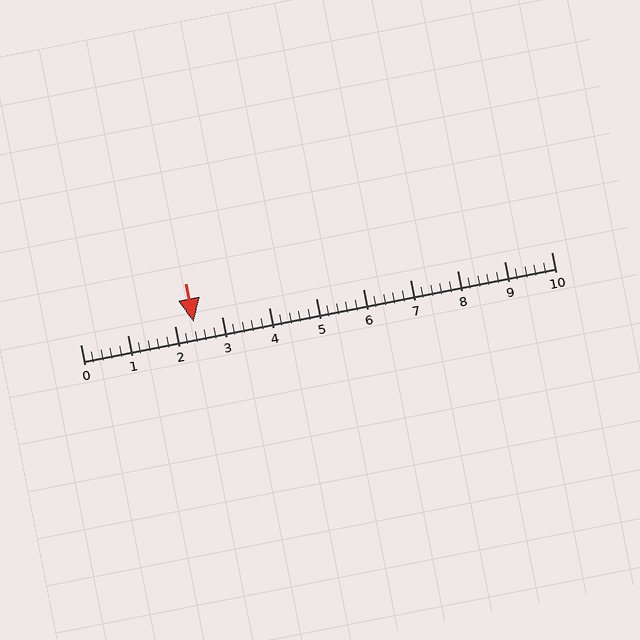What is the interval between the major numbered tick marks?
The major tick marks are spaced 1 units apart.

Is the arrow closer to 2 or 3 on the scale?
The arrow is closer to 2.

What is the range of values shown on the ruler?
The ruler shows values from 0 to 10.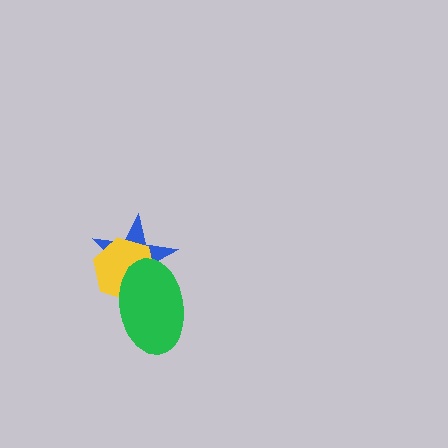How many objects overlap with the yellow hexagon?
2 objects overlap with the yellow hexagon.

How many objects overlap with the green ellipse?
2 objects overlap with the green ellipse.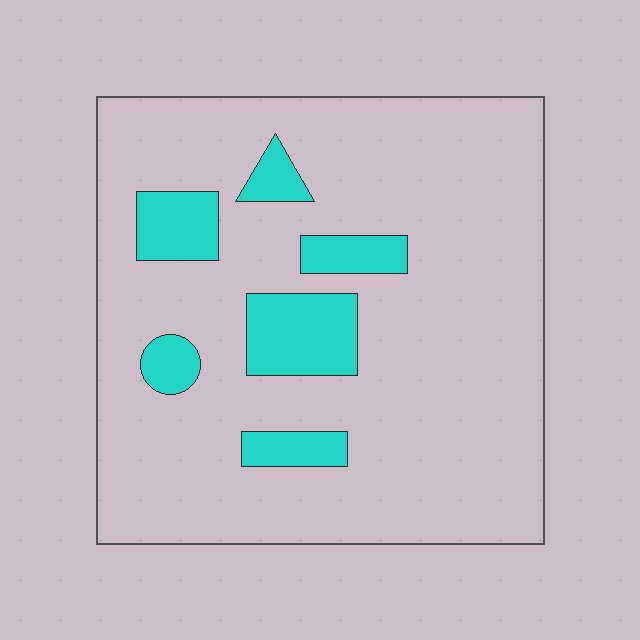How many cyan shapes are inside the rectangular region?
6.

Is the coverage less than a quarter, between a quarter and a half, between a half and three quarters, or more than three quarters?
Less than a quarter.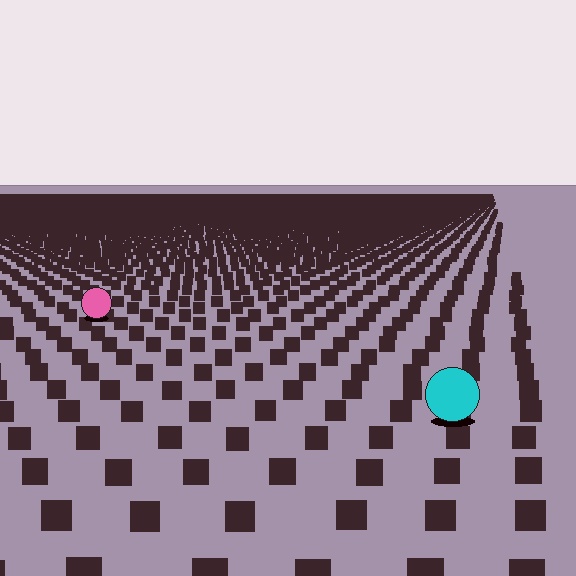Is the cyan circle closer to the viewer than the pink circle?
Yes. The cyan circle is closer — you can tell from the texture gradient: the ground texture is coarser near it.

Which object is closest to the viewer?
The cyan circle is closest. The texture marks near it are larger and more spread out.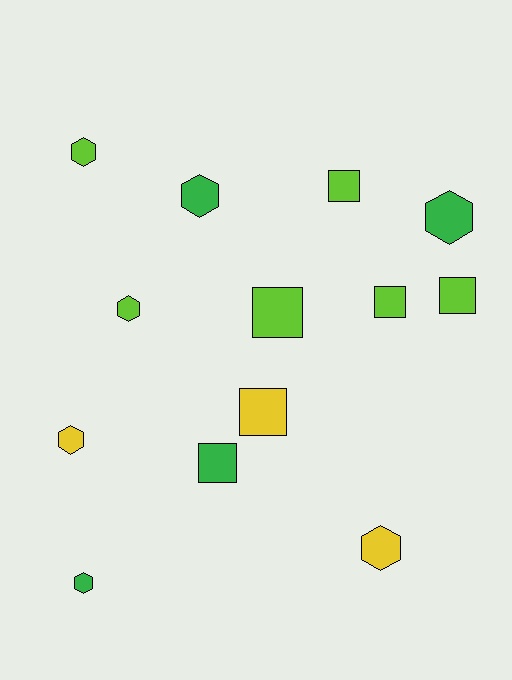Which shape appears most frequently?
Hexagon, with 7 objects.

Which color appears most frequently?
Lime, with 6 objects.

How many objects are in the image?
There are 13 objects.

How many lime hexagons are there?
There are 2 lime hexagons.